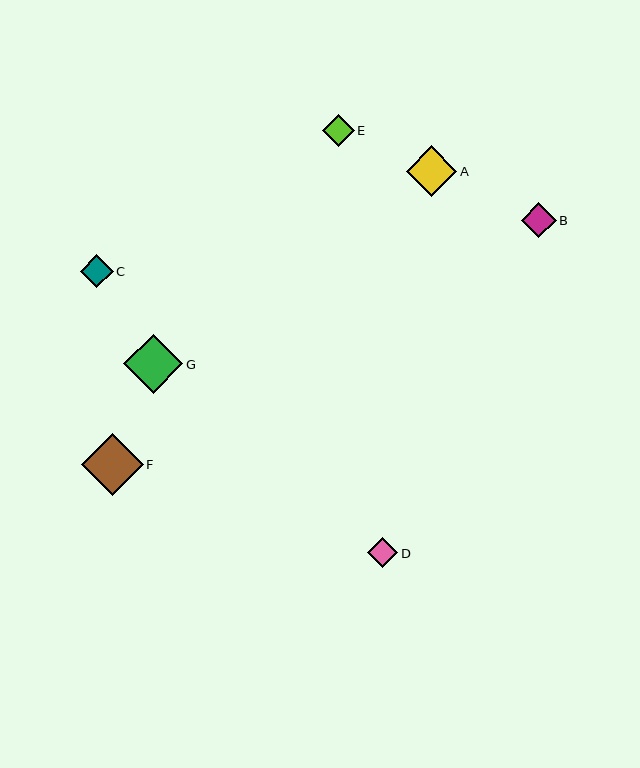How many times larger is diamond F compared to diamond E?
Diamond F is approximately 1.9 times the size of diamond E.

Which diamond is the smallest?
Diamond D is the smallest with a size of approximately 30 pixels.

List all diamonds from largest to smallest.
From largest to smallest: F, G, A, B, C, E, D.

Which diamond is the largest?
Diamond F is the largest with a size of approximately 62 pixels.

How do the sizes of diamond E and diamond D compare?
Diamond E and diamond D are approximately the same size.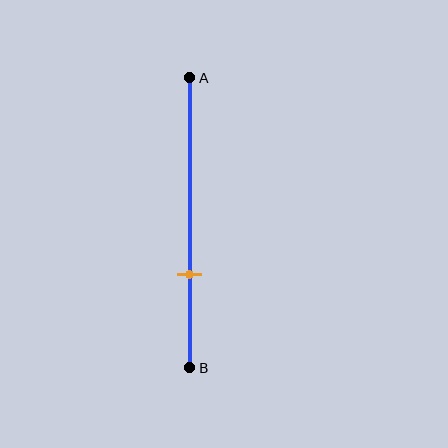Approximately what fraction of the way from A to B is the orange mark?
The orange mark is approximately 70% of the way from A to B.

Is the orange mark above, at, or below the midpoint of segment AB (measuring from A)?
The orange mark is below the midpoint of segment AB.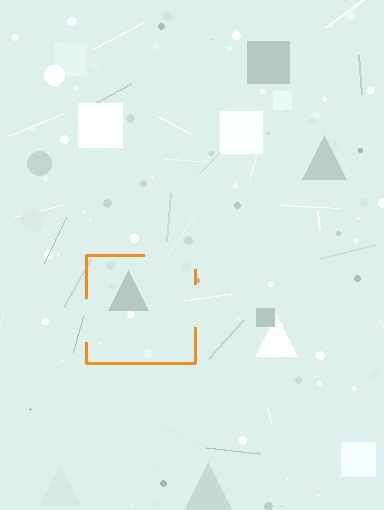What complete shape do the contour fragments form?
The contour fragments form a square.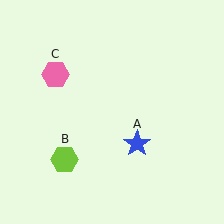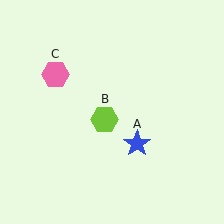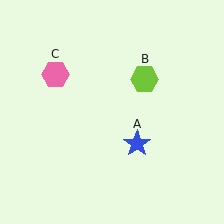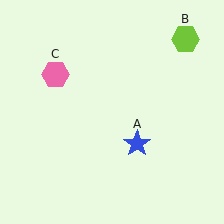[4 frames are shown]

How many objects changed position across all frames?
1 object changed position: lime hexagon (object B).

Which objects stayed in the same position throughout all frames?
Blue star (object A) and pink hexagon (object C) remained stationary.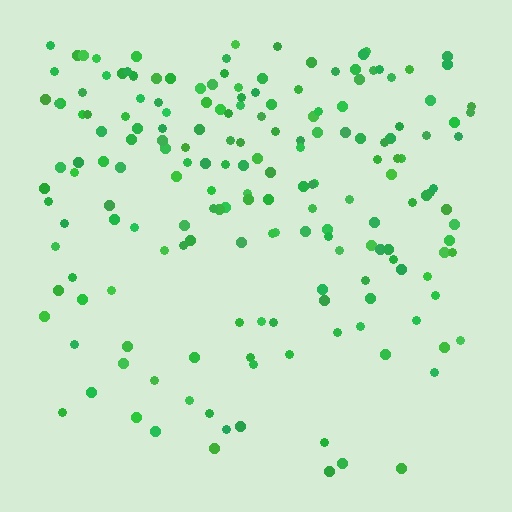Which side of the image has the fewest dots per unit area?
The bottom.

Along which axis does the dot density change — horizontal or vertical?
Vertical.